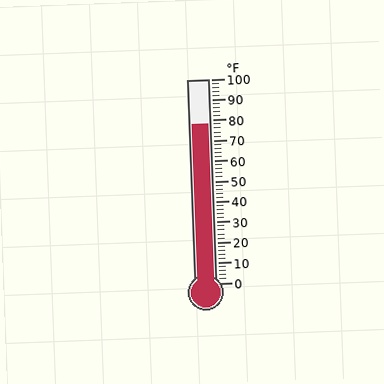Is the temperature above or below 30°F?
The temperature is above 30°F.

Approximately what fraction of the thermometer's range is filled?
The thermometer is filled to approximately 80% of its range.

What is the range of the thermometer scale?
The thermometer scale ranges from 0°F to 100°F.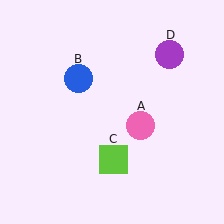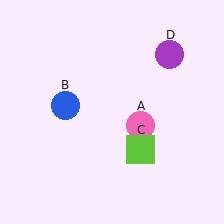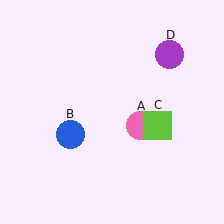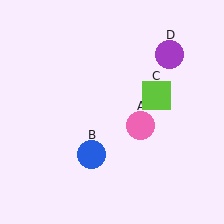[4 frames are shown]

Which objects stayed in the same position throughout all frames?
Pink circle (object A) and purple circle (object D) remained stationary.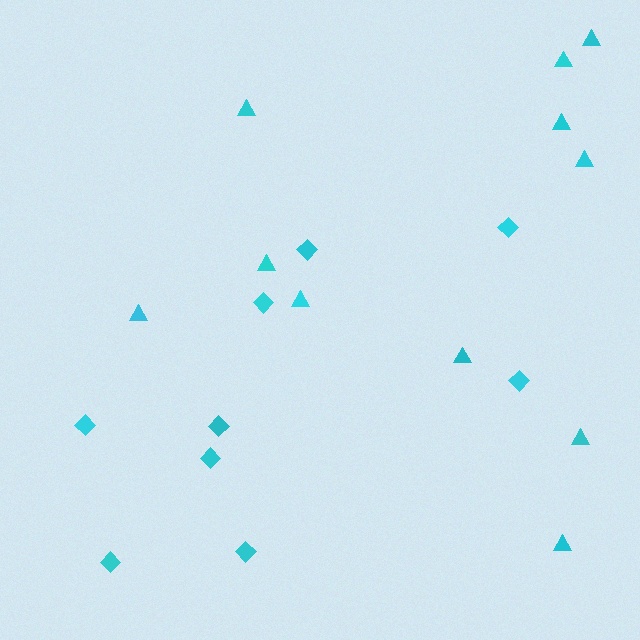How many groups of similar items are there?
There are 2 groups: one group of triangles (11) and one group of diamonds (9).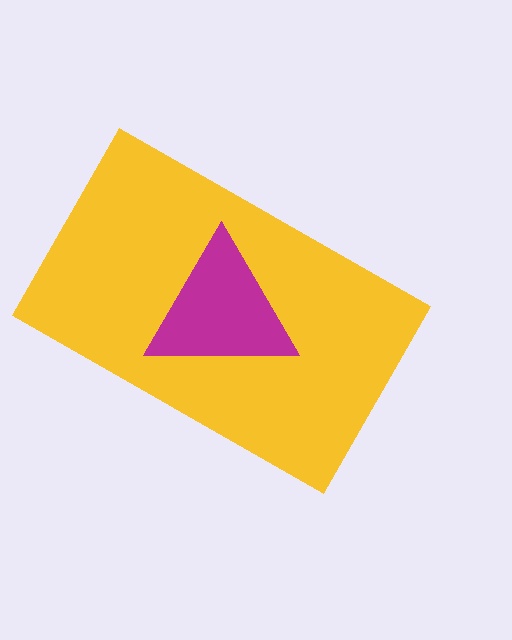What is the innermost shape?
The magenta triangle.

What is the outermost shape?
The yellow rectangle.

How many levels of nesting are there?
2.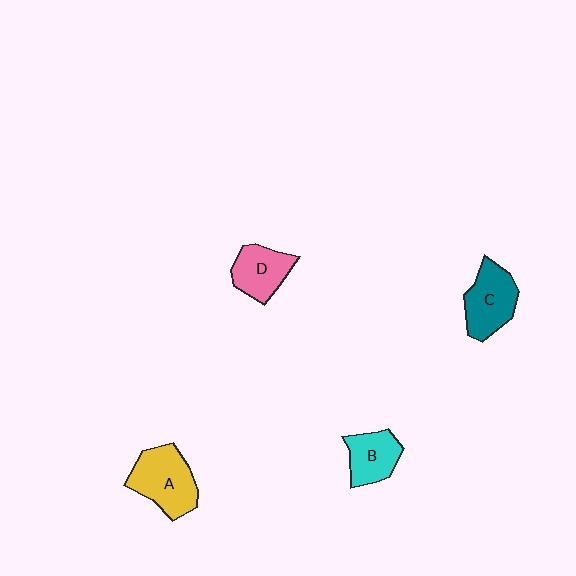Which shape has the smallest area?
Shape B (cyan).